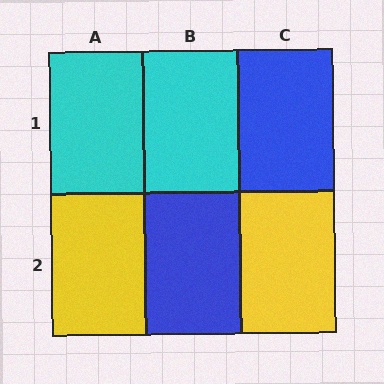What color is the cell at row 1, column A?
Cyan.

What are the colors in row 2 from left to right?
Yellow, blue, yellow.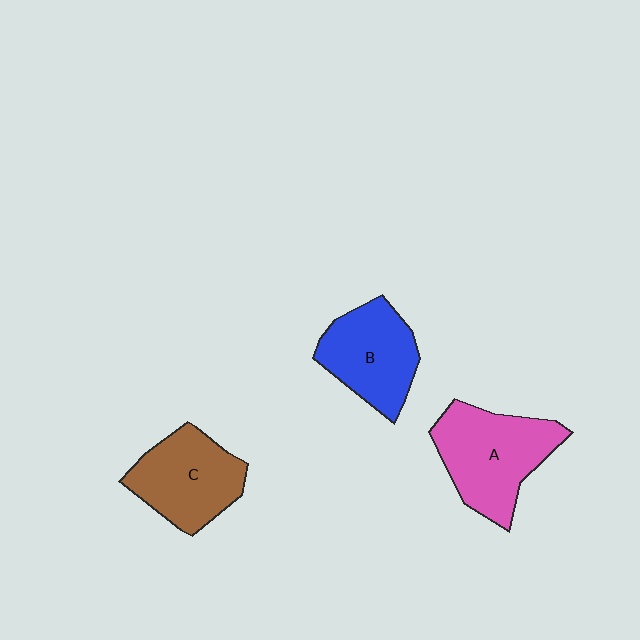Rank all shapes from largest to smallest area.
From largest to smallest: A (pink), C (brown), B (blue).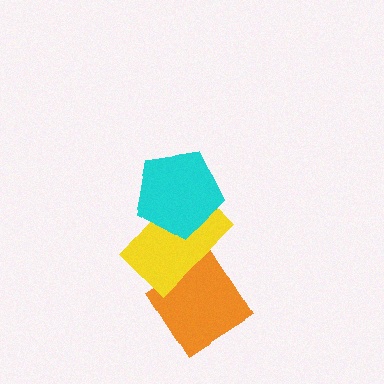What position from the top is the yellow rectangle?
The yellow rectangle is 2nd from the top.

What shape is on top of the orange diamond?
The yellow rectangle is on top of the orange diamond.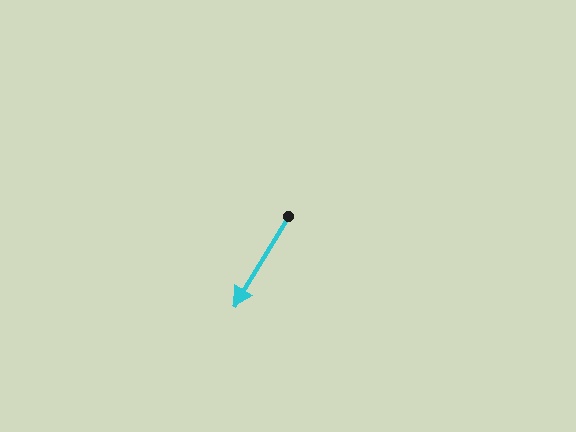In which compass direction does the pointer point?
Southwest.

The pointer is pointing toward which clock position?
Roughly 7 o'clock.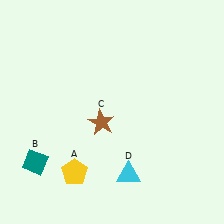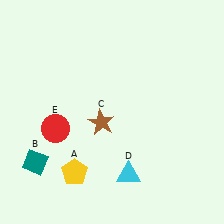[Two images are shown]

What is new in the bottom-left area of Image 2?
A red circle (E) was added in the bottom-left area of Image 2.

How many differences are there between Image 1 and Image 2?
There is 1 difference between the two images.